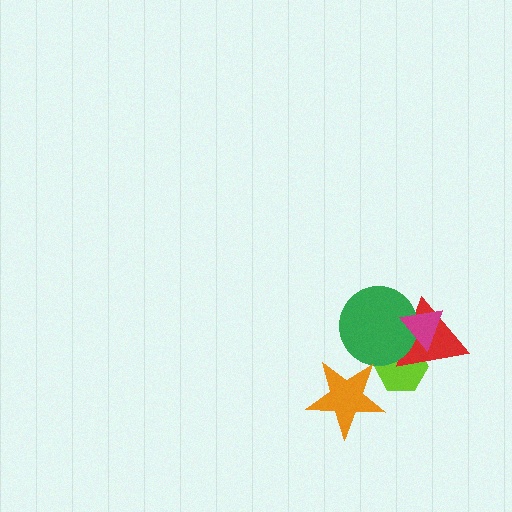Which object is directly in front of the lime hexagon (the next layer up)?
The red triangle is directly in front of the lime hexagon.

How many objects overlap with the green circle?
3 objects overlap with the green circle.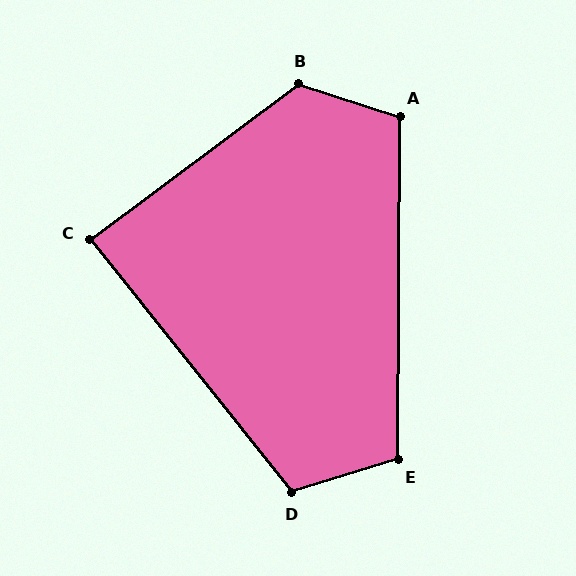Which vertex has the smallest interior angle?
C, at approximately 88 degrees.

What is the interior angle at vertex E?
Approximately 107 degrees (obtuse).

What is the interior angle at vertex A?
Approximately 108 degrees (obtuse).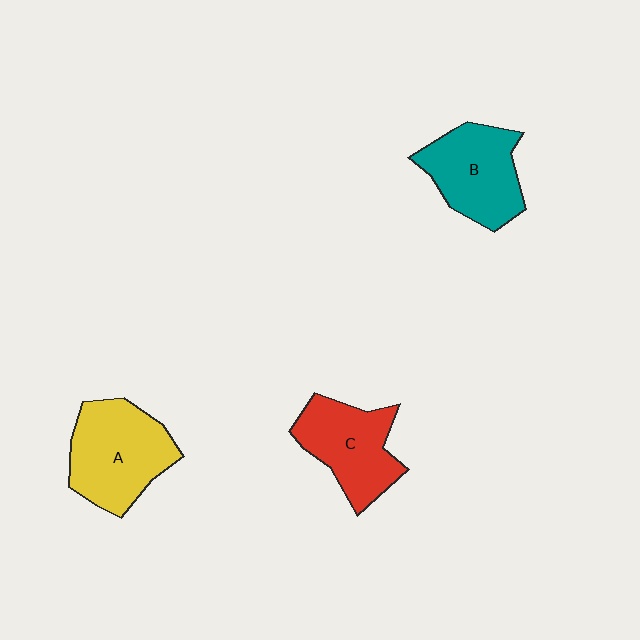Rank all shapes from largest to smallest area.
From largest to smallest: A (yellow), B (teal), C (red).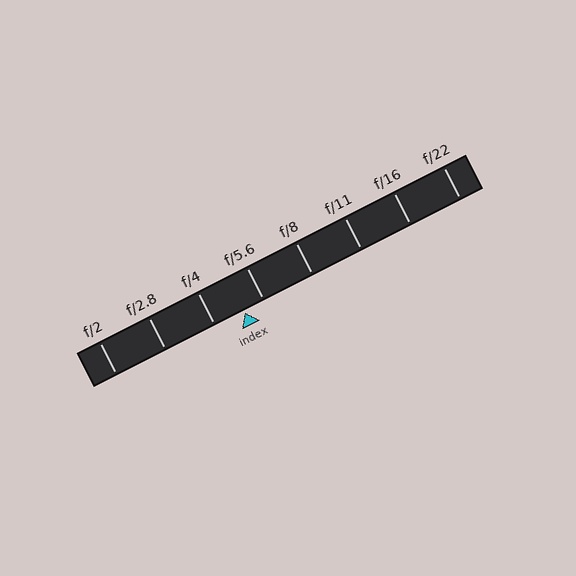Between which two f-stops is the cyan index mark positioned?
The index mark is between f/4 and f/5.6.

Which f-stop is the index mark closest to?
The index mark is closest to f/5.6.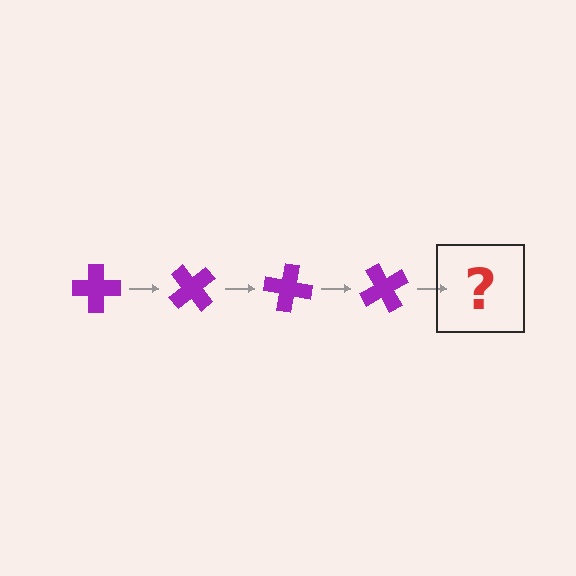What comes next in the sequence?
The next element should be a purple cross rotated 200 degrees.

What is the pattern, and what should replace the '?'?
The pattern is that the cross rotates 50 degrees each step. The '?' should be a purple cross rotated 200 degrees.